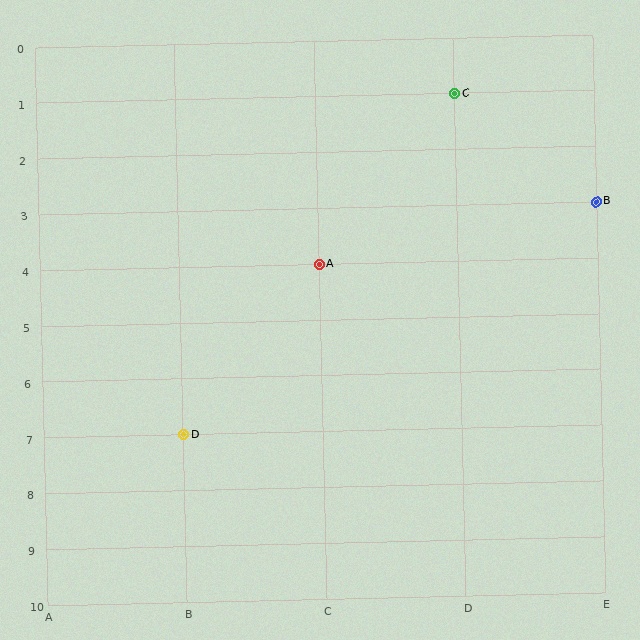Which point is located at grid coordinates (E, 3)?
Point B is at (E, 3).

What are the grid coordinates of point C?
Point C is at grid coordinates (D, 1).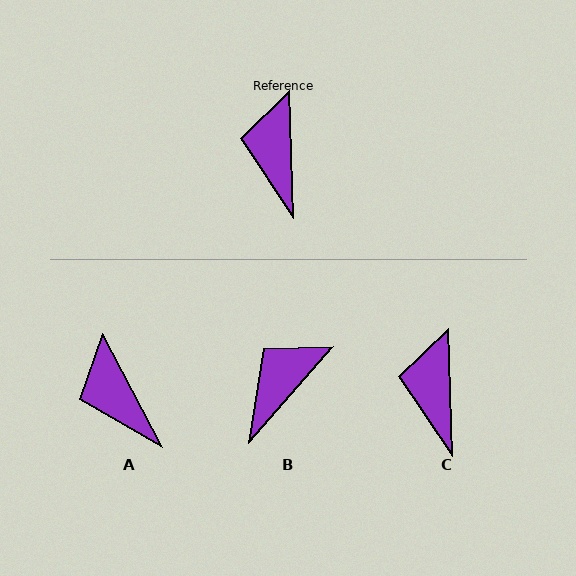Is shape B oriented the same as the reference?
No, it is off by about 43 degrees.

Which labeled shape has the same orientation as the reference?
C.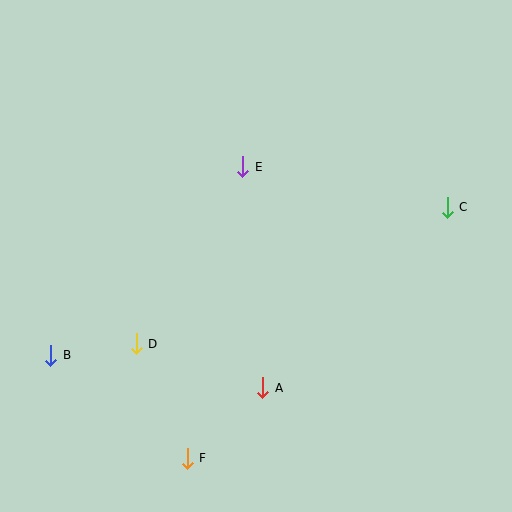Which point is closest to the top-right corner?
Point C is closest to the top-right corner.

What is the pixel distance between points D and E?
The distance between D and E is 207 pixels.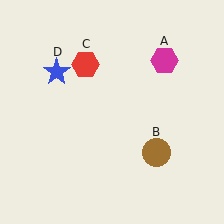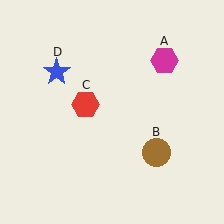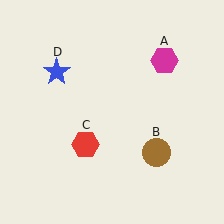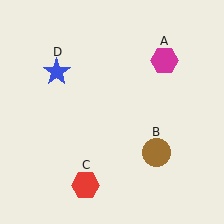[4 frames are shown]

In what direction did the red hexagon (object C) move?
The red hexagon (object C) moved down.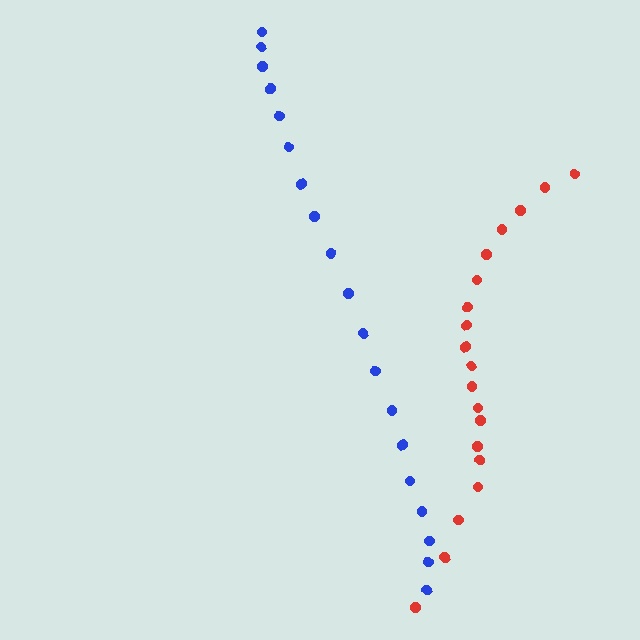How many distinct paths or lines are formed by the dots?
There are 2 distinct paths.